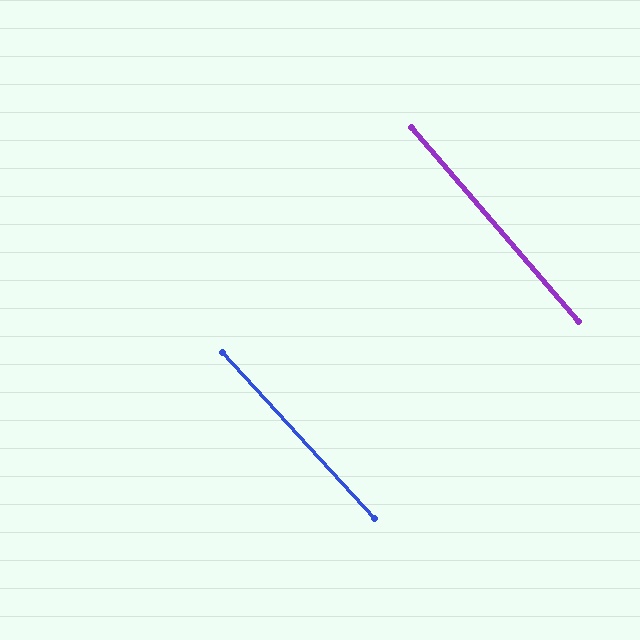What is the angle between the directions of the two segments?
Approximately 2 degrees.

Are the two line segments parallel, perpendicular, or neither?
Parallel — their directions differ by only 1.9°.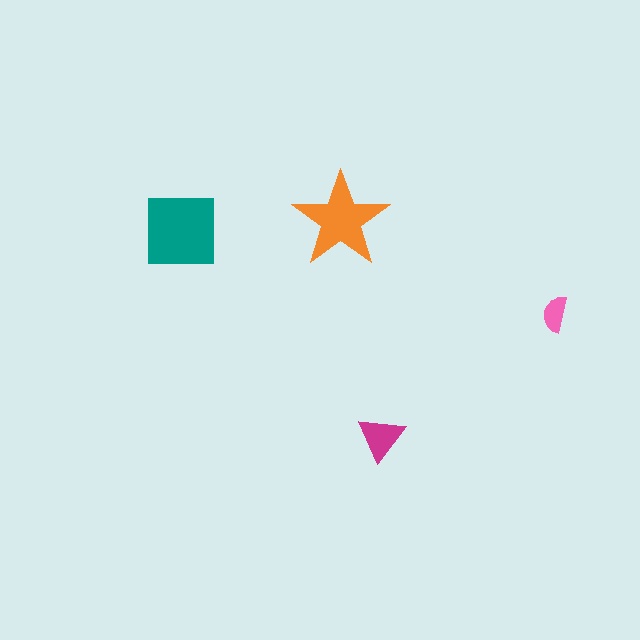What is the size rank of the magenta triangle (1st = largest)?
3rd.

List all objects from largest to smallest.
The teal square, the orange star, the magenta triangle, the pink semicircle.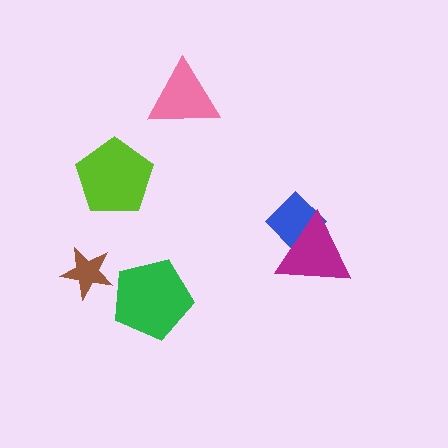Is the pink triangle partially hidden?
No, no other shape covers it.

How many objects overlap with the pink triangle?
0 objects overlap with the pink triangle.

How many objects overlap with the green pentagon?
0 objects overlap with the green pentagon.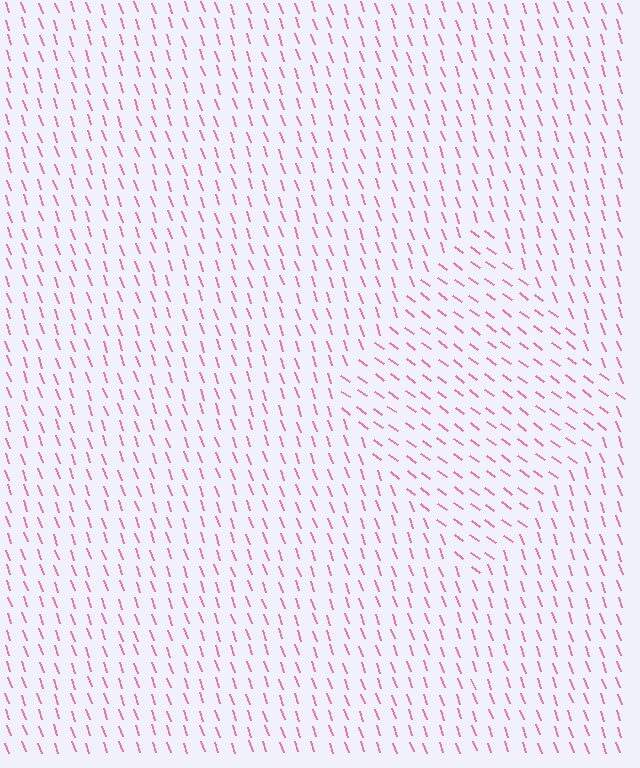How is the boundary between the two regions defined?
The boundary is defined purely by a change in line orientation (approximately 34 degrees difference). All lines are the same color and thickness.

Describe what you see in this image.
The image is filled with small pink line segments. A diamond region in the image has lines oriented differently from the surrounding lines, creating a visible texture boundary.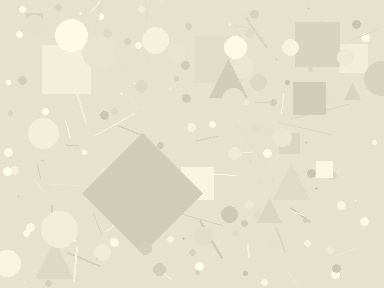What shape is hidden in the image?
A diamond is hidden in the image.